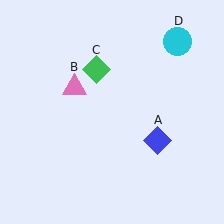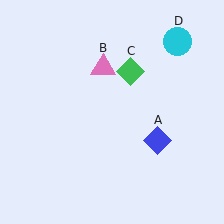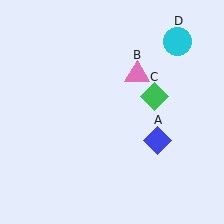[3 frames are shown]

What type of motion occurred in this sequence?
The pink triangle (object B), green diamond (object C) rotated clockwise around the center of the scene.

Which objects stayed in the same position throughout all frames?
Blue diamond (object A) and cyan circle (object D) remained stationary.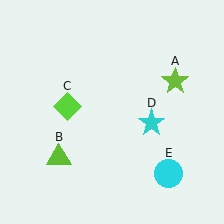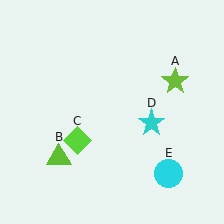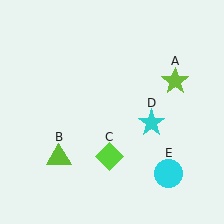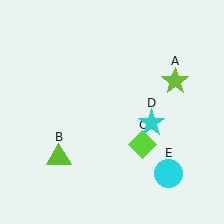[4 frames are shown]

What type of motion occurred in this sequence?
The lime diamond (object C) rotated counterclockwise around the center of the scene.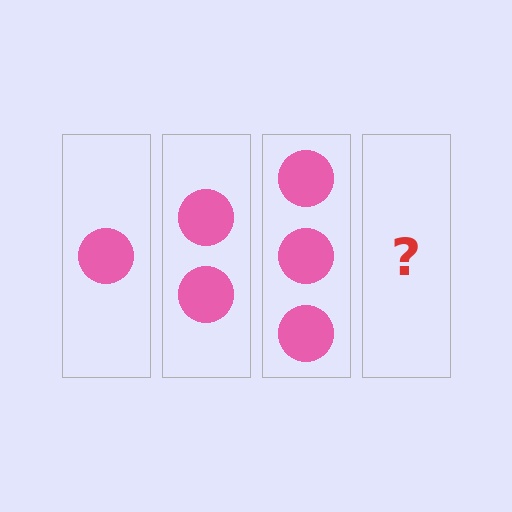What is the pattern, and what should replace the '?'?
The pattern is that each step adds one more circle. The '?' should be 4 circles.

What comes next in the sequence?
The next element should be 4 circles.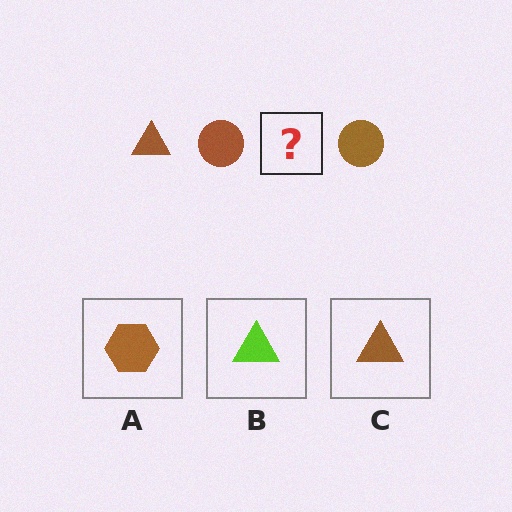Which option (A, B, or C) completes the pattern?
C.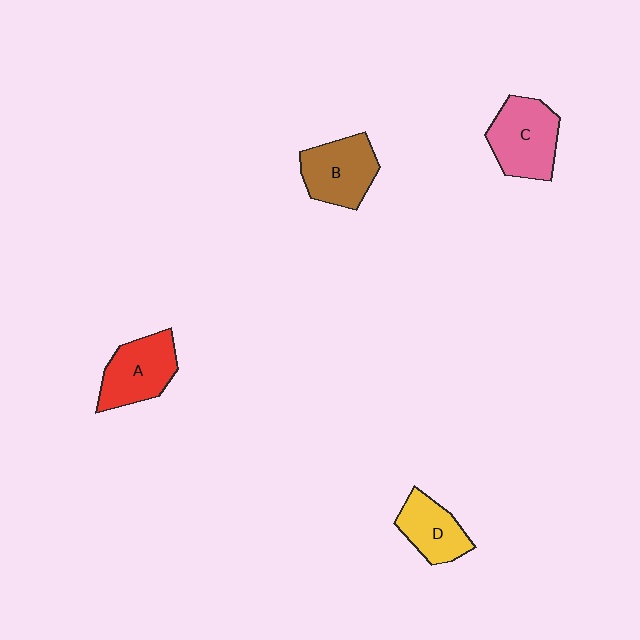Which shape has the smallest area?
Shape D (yellow).